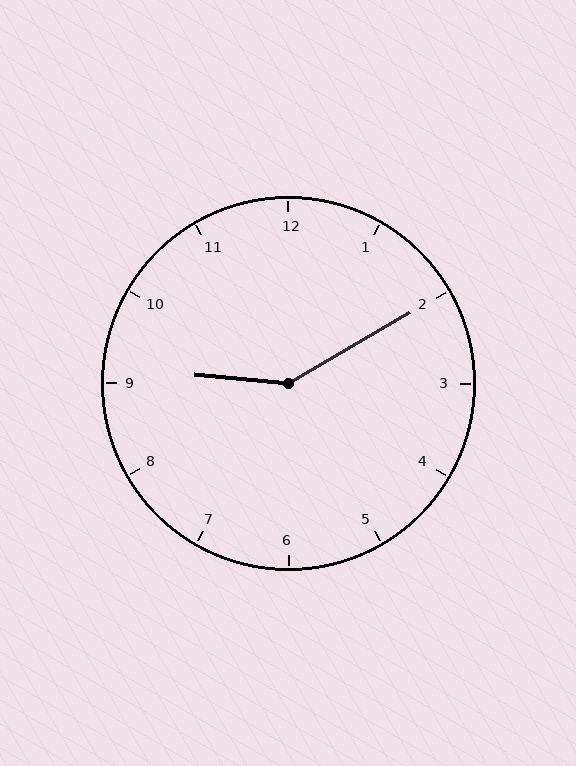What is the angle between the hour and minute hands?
Approximately 145 degrees.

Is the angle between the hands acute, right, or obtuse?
It is obtuse.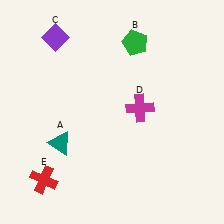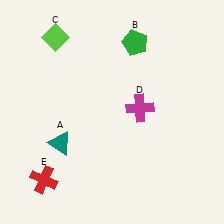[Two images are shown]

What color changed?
The diamond (C) changed from purple in Image 1 to lime in Image 2.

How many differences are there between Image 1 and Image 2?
There is 1 difference between the two images.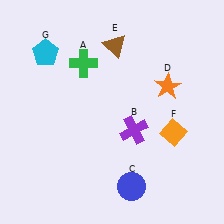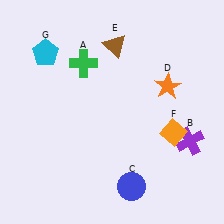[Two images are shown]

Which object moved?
The purple cross (B) moved right.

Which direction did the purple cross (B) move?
The purple cross (B) moved right.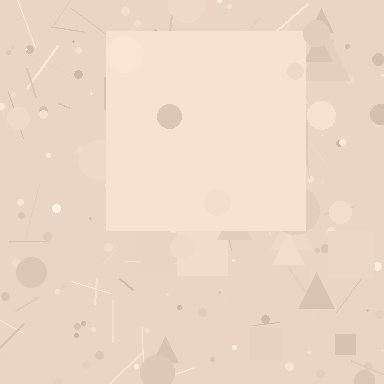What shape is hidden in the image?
A square is hidden in the image.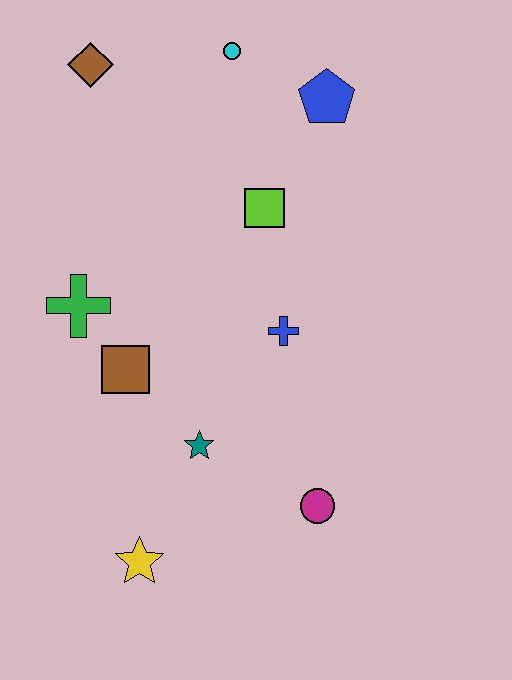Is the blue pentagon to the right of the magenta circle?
Yes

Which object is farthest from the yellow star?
The cyan circle is farthest from the yellow star.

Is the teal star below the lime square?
Yes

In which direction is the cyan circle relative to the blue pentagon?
The cyan circle is to the left of the blue pentagon.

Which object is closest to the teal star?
The brown square is closest to the teal star.